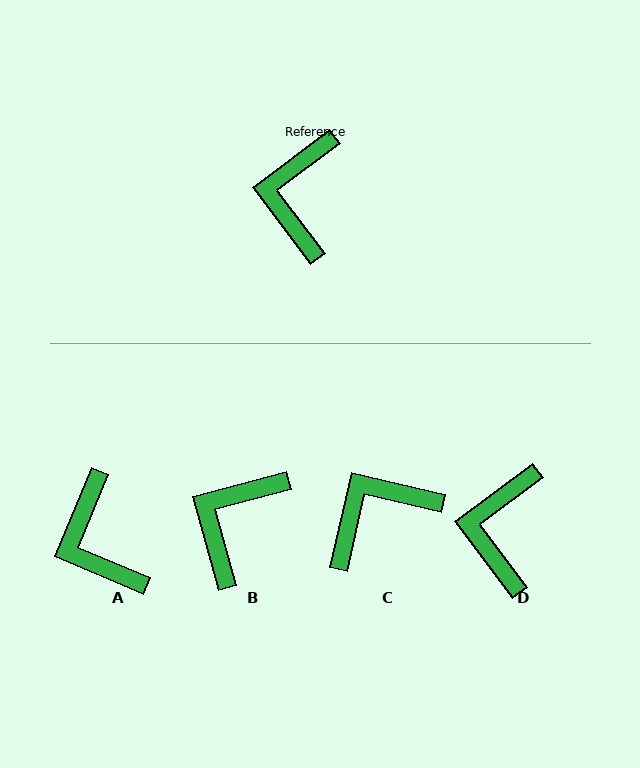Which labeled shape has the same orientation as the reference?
D.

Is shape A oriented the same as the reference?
No, it is off by about 30 degrees.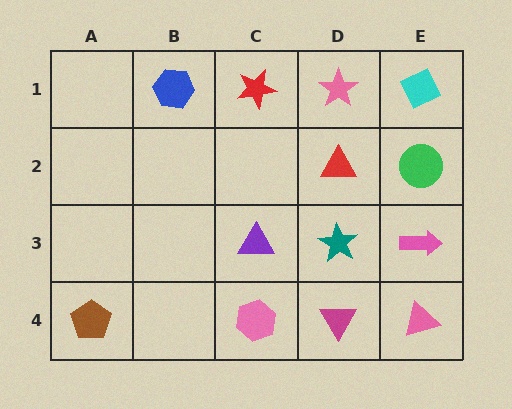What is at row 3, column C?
A purple triangle.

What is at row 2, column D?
A red triangle.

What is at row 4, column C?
A pink hexagon.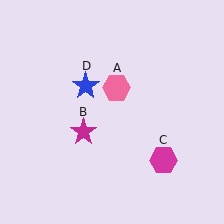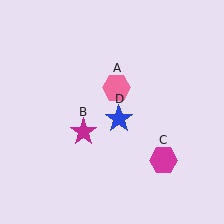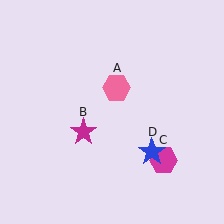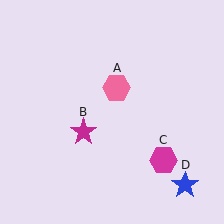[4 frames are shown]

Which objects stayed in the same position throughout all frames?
Pink hexagon (object A) and magenta star (object B) and magenta hexagon (object C) remained stationary.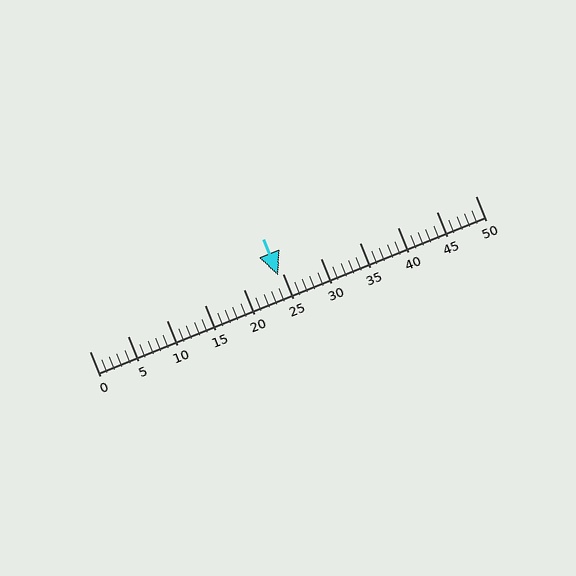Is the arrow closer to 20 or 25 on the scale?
The arrow is closer to 25.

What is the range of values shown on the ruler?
The ruler shows values from 0 to 50.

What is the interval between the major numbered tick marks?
The major tick marks are spaced 5 units apart.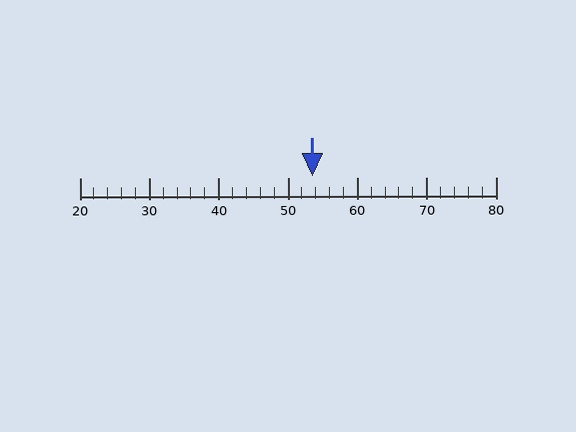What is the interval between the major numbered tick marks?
The major tick marks are spaced 10 units apart.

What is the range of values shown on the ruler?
The ruler shows values from 20 to 80.